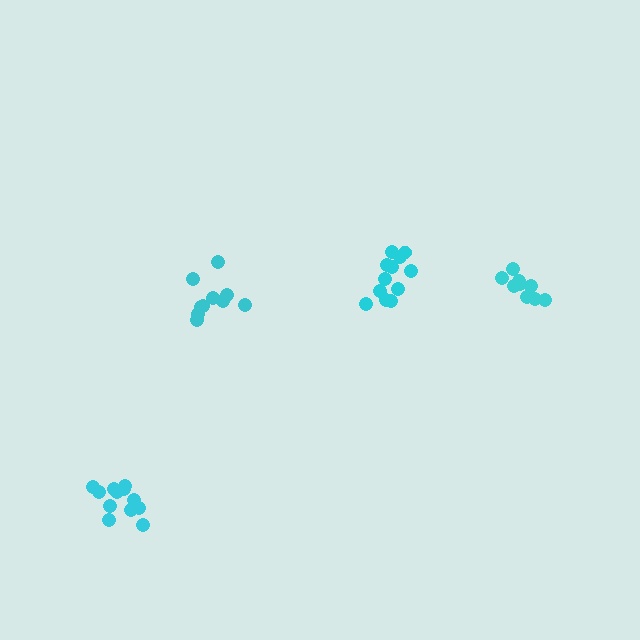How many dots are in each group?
Group 1: 10 dots, Group 2: 9 dots, Group 3: 12 dots, Group 4: 12 dots (43 total).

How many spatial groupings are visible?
There are 4 spatial groupings.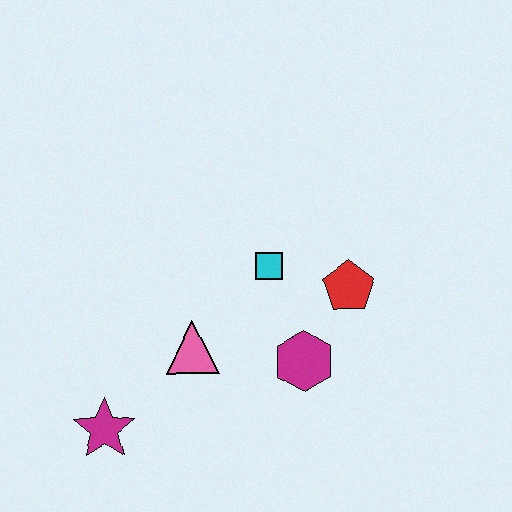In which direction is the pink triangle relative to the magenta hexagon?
The pink triangle is to the left of the magenta hexagon.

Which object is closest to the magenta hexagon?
The red pentagon is closest to the magenta hexagon.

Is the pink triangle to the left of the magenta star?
No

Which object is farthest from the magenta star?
The red pentagon is farthest from the magenta star.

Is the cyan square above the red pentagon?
Yes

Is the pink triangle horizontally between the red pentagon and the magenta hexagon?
No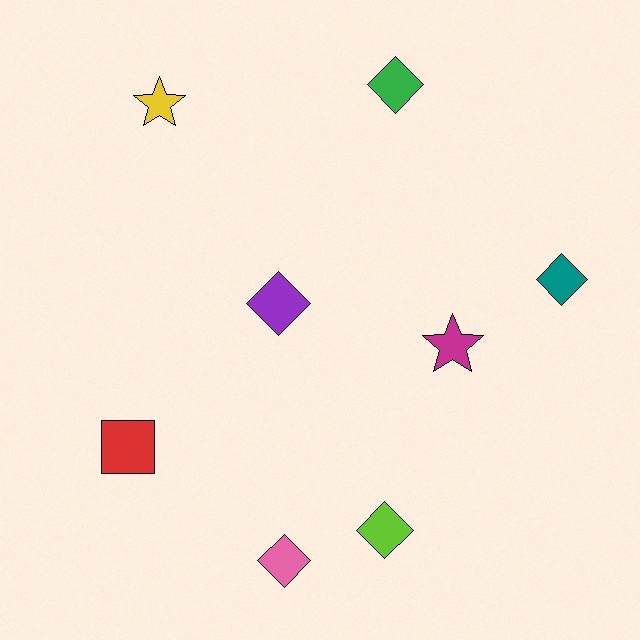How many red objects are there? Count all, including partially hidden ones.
There is 1 red object.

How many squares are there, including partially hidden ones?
There is 1 square.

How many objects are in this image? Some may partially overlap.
There are 8 objects.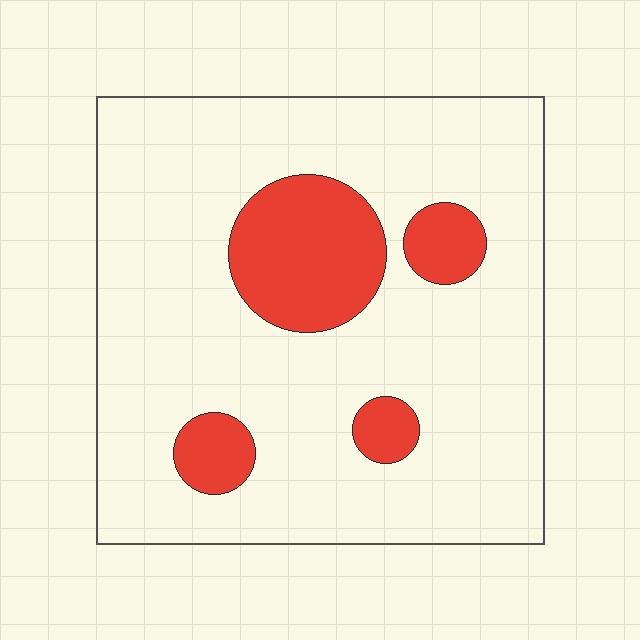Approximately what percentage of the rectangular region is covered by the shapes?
Approximately 15%.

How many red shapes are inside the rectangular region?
4.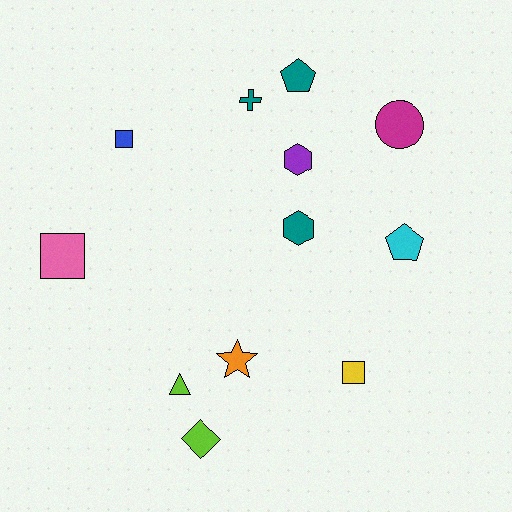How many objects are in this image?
There are 12 objects.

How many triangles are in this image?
There is 1 triangle.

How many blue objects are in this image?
There is 1 blue object.